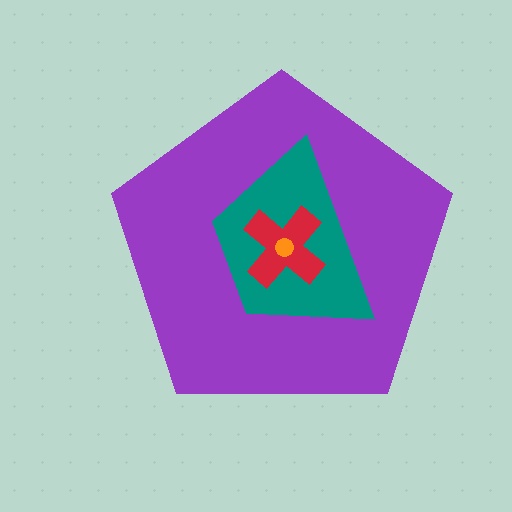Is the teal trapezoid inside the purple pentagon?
Yes.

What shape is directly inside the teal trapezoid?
The red cross.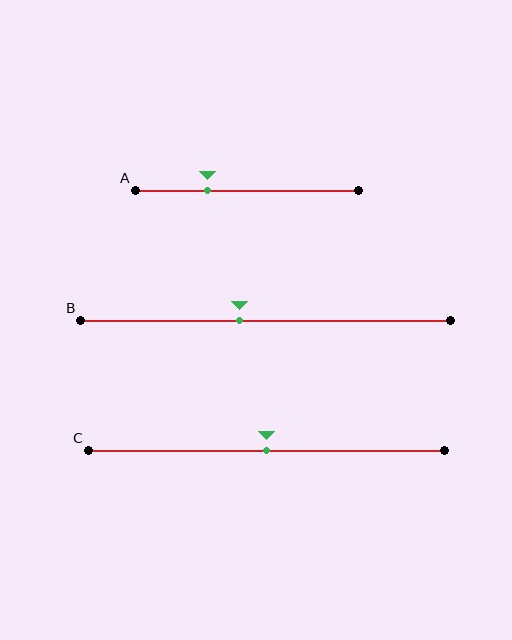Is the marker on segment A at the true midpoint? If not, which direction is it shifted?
No, the marker on segment A is shifted to the left by about 18% of the segment length.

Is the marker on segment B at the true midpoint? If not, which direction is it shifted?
No, the marker on segment B is shifted to the left by about 7% of the segment length.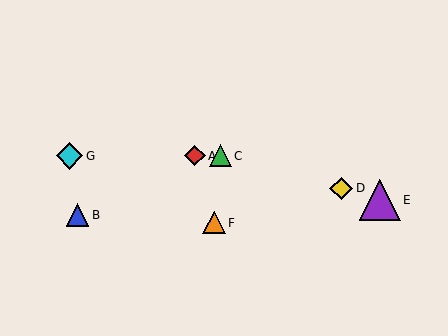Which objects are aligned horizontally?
Objects A, C, G are aligned horizontally.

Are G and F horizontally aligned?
No, G is at y≈156 and F is at y≈223.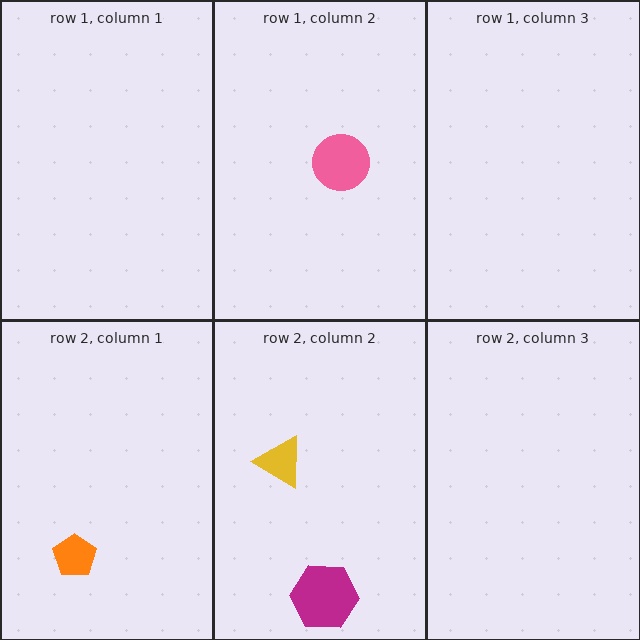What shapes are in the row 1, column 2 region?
The pink circle.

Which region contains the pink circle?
The row 1, column 2 region.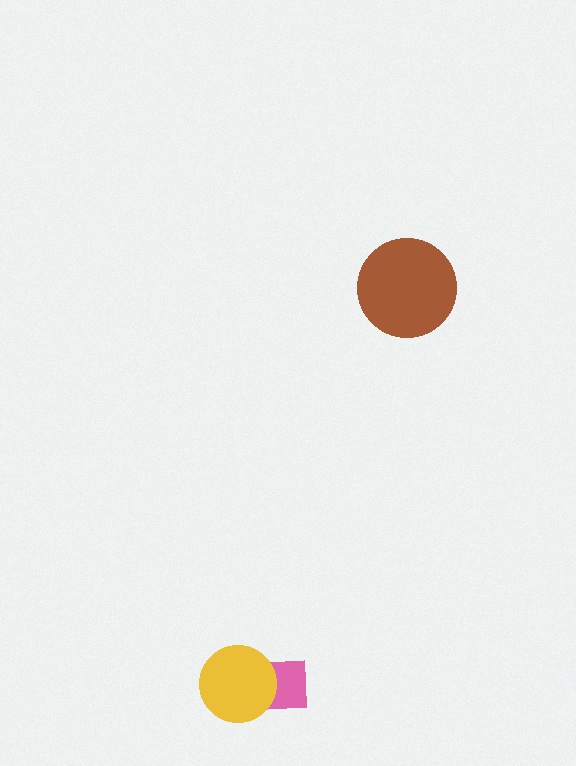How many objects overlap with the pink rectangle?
1 object overlaps with the pink rectangle.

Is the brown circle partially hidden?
No, no other shape covers it.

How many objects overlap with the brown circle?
0 objects overlap with the brown circle.